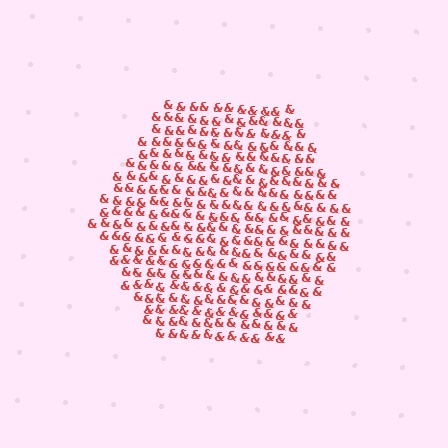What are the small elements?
The small elements are ampersands.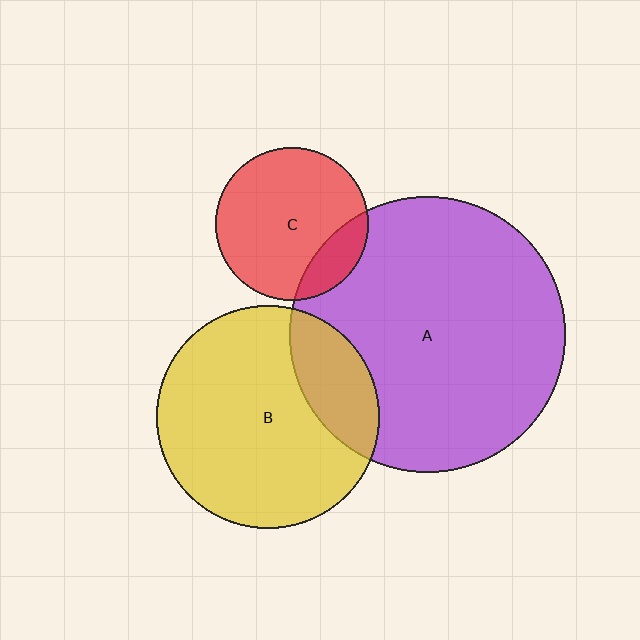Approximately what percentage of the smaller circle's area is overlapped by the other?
Approximately 20%.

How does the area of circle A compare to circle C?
Approximately 3.2 times.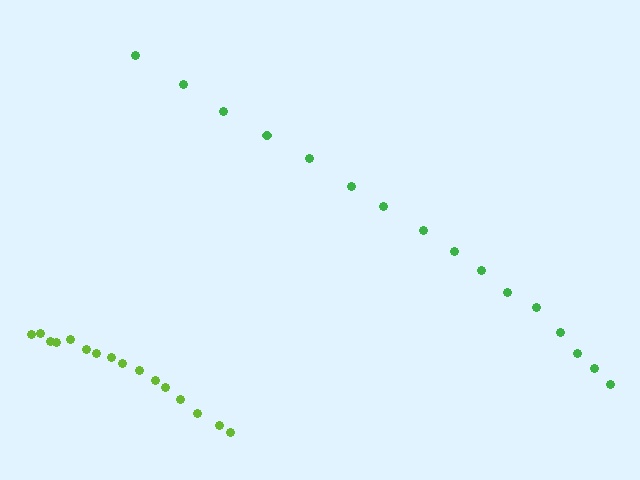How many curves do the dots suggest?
There are 2 distinct paths.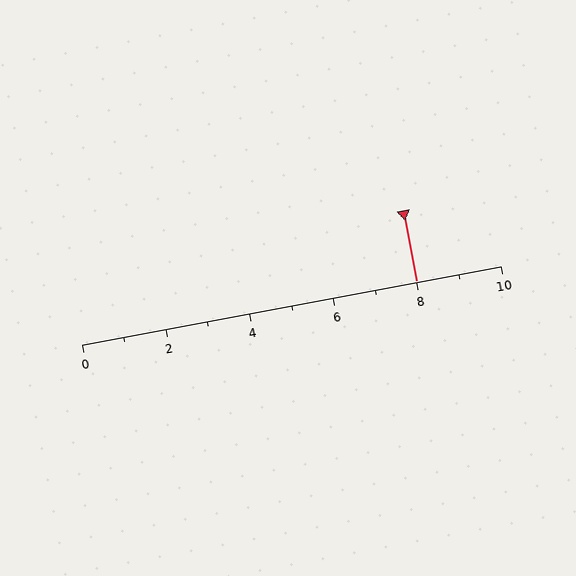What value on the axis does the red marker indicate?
The marker indicates approximately 8.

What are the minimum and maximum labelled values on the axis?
The axis runs from 0 to 10.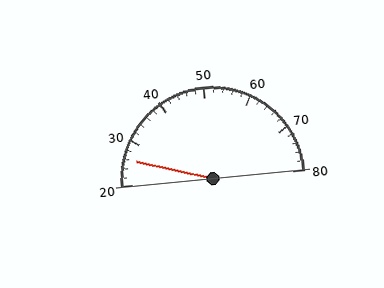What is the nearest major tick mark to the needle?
The nearest major tick mark is 30.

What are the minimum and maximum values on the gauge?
The gauge ranges from 20 to 80.